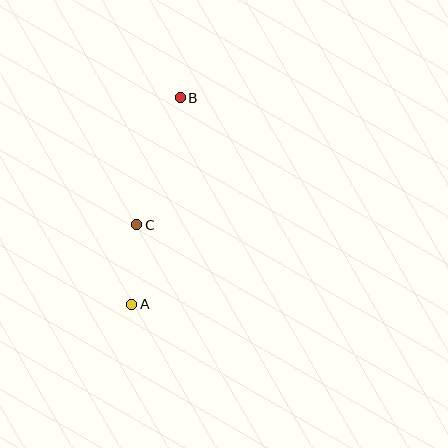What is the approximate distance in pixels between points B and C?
The distance between B and C is approximately 134 pixels.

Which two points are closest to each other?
Points A and C are closest to each other.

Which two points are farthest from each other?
Points A and B are farthest from each other.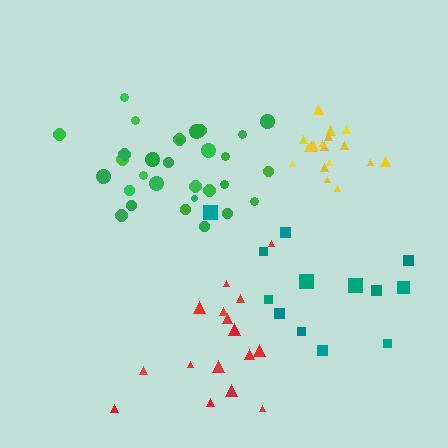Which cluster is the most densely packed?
Yellow.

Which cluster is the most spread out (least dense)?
Teal.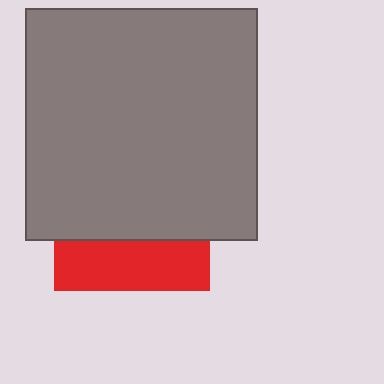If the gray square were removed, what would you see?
You would see the complete red square.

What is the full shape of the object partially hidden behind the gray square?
The partially hidden object is a red square.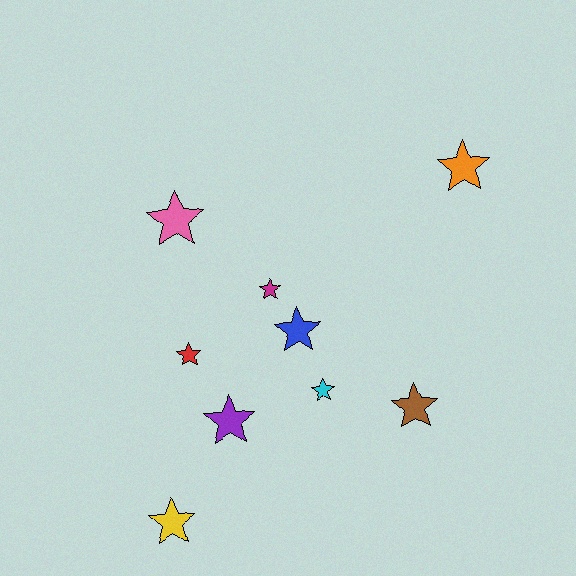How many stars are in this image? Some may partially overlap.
There are 9 stars.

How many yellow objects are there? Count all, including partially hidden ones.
There is 1 yellow object.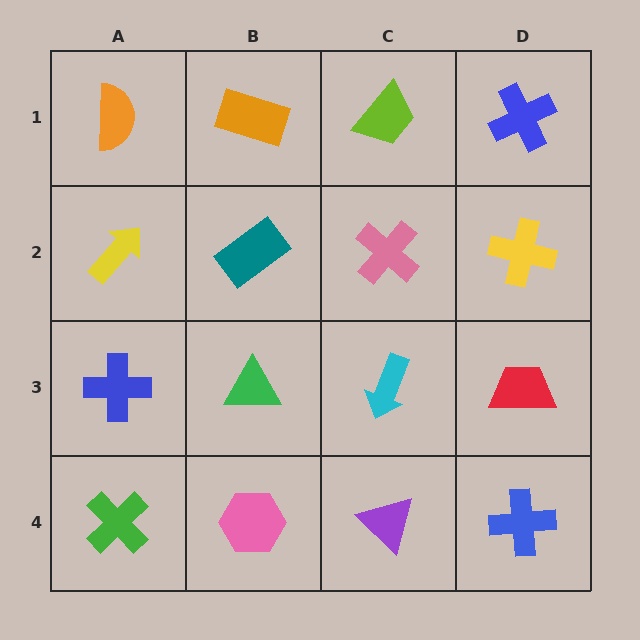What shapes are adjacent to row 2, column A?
An orange semicircle (row 1, column A), a blue cross (row 3, column A), a teal rectangle (row 2, column B).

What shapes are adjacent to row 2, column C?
A lime trapezoid (row 1, column C), a cyan arrow (row 3, column C), a teal rectangle (row 2, column B), a yellow cross (row 2, column D).